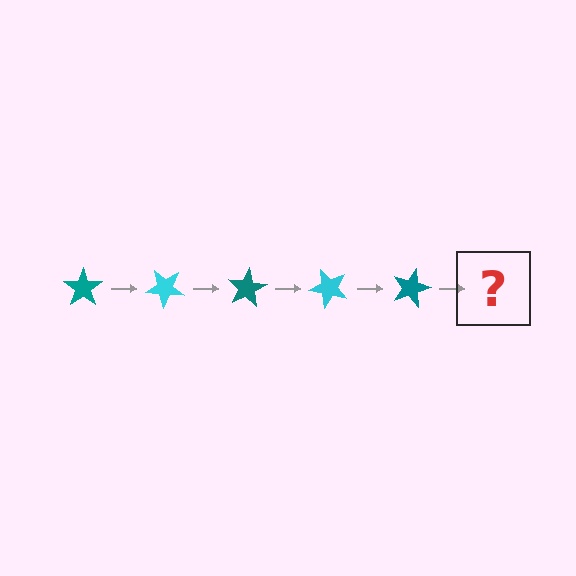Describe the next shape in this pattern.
It should be a cyan star, rotated 200 degrees from the start.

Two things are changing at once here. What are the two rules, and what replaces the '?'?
The two rules are that it rotates 40 degrees each step and the color cycles through teal and cyan. The '?' should be a cyan star, rotated 200 degrees from the start.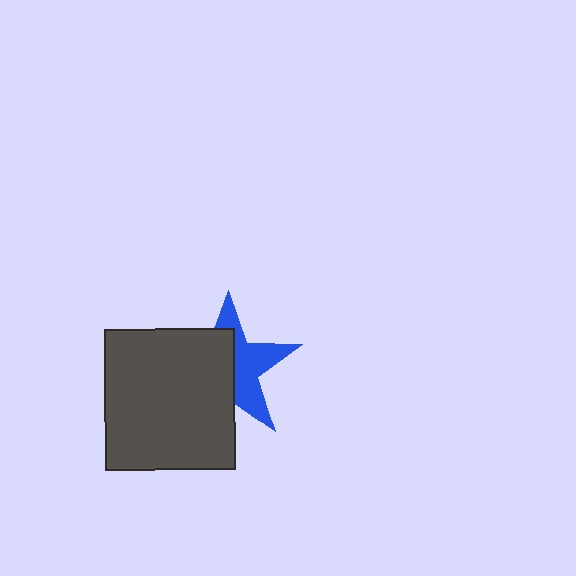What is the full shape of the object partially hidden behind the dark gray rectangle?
The partially hidden object is a blue star.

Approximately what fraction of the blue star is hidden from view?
Roughly 54% of the blue star is hidden behind the dark gray rectangle.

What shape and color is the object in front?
The object in front is a dark gray rectangle.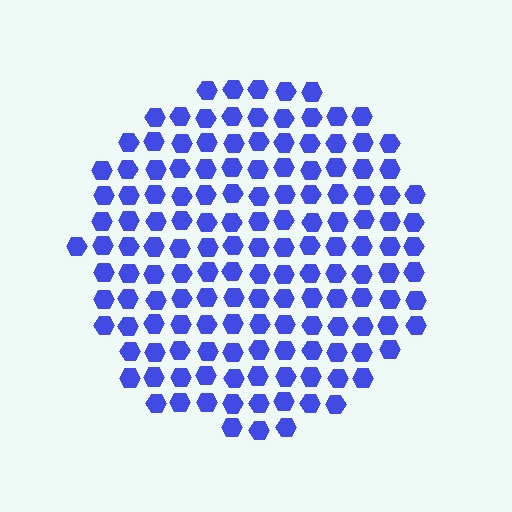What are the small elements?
The small elements are hexagons.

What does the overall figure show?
The overall figure shows a circle.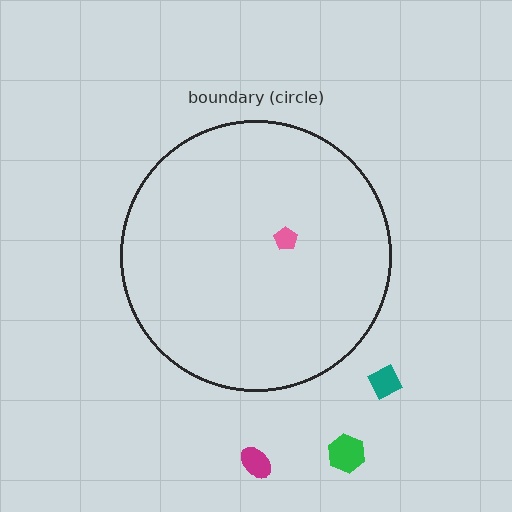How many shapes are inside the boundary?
1 inside, 3 outside.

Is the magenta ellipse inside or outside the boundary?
Outside.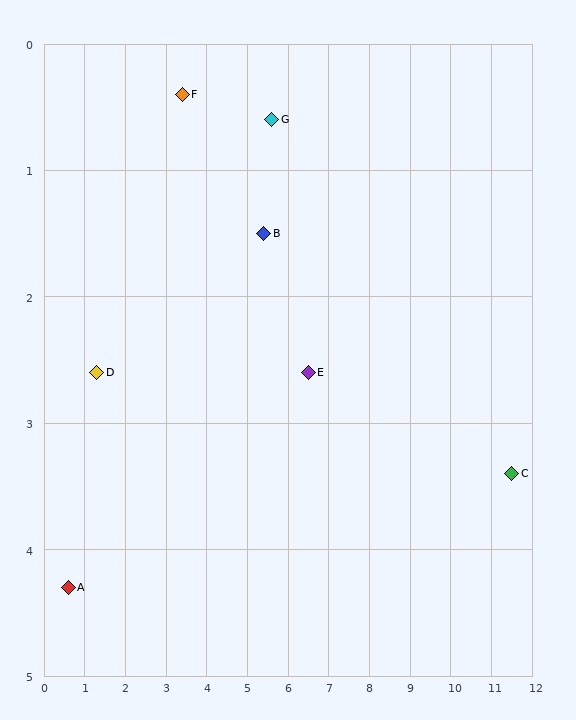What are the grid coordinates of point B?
Point B is at approximately (5.4, 1.5).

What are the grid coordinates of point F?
Point F is at approximately (3.4, 0.4).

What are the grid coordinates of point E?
Point E is at approximately (6.5, 2.6).